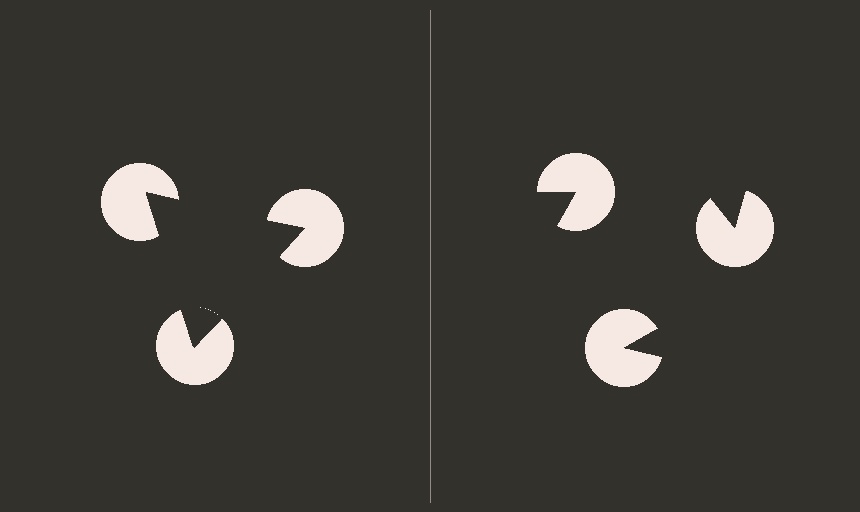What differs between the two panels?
The pac-man discs are positioned identically on both sides; only the wedge orientations differ. On the left they align to a triangle; on the right they are misaligned.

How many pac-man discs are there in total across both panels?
6 — 3 on each side.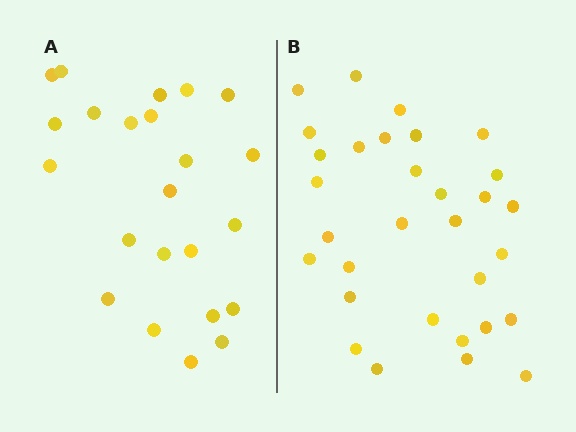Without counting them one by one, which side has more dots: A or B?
Region B (the right region) has more dots.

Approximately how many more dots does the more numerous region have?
Region B has roughly 8 or so more dots than region A.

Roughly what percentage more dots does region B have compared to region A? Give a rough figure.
About 35% more.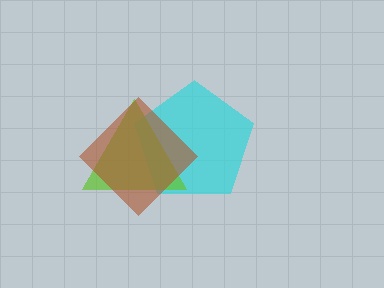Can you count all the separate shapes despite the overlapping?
Yes, there are 3 separate shapes.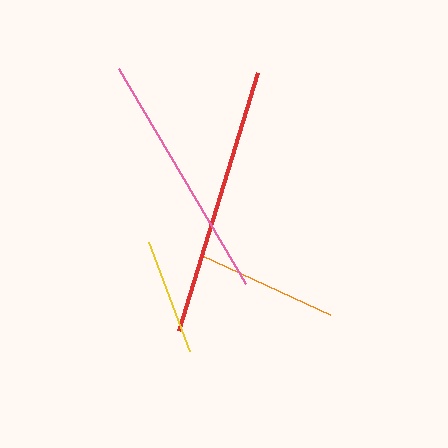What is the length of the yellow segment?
The yellow segment is approximately 116 pixels long.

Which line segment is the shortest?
The yellow line is the shortest at approximately 116 pixels.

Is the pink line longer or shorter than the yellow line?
The pink line is longer than the yellow line.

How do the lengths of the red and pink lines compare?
The red and pink lines are approximately the same length.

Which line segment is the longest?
The red line is the longest at approximately 270 pixels.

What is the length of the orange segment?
The orange segment is approximately 141 pixels long.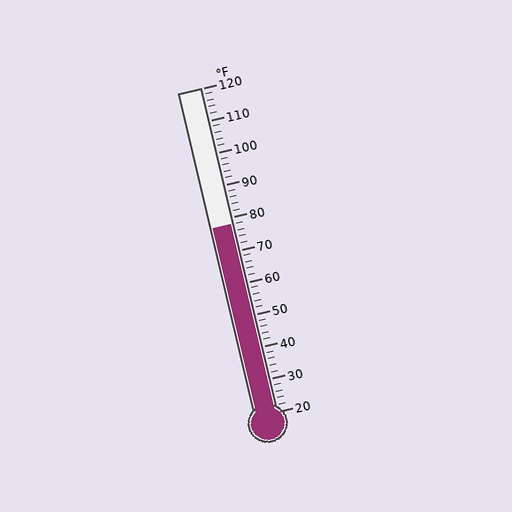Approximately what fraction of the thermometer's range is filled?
The thermometer is filled to approximately 60% of its range.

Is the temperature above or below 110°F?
The temperature is below 110°F.